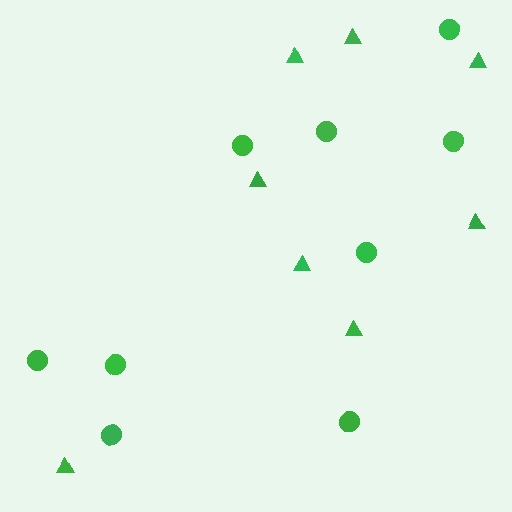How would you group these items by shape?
There are 2 groups: one group of circles (9) and one group of triangles (8).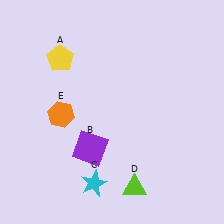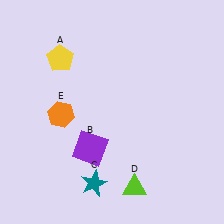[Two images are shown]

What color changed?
The star (C) changed from cyan in Image 1 to teal in Image 2.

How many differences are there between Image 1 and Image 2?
There is 1 difference between the two images.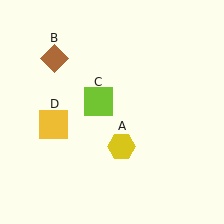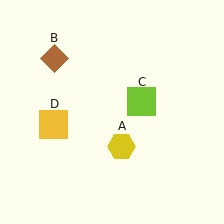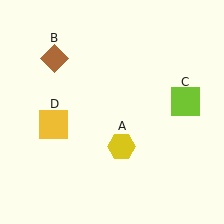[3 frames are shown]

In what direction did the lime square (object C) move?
The lime square (object C) moved right.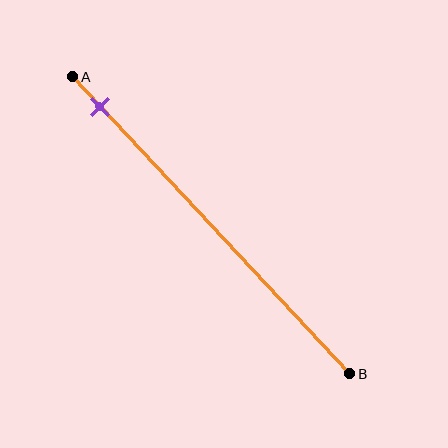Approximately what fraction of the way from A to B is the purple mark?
The purple mark is approximately 10% of the way from A to B.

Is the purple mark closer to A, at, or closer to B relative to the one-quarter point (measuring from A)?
The purple mark is closer to point A than the one-quarter point of segment AB.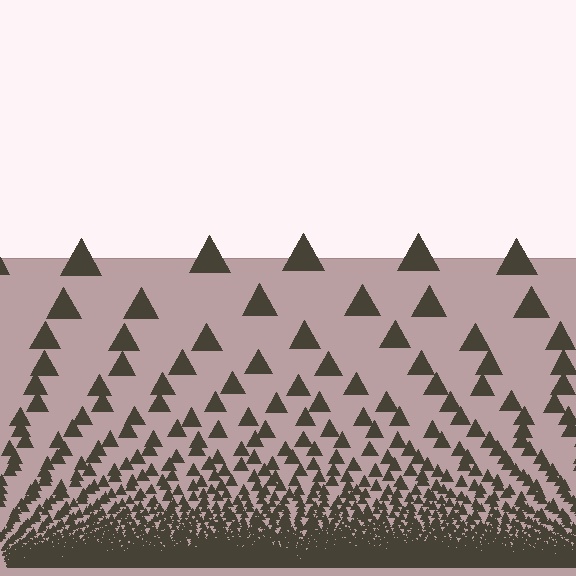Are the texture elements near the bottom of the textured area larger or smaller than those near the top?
Smaller. The gradient is inverted — elements near the bottom are smaller and denser.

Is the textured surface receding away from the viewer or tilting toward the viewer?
The surface appears to tilt toward the viewer. Texture elements get larger and sparser toward the top.